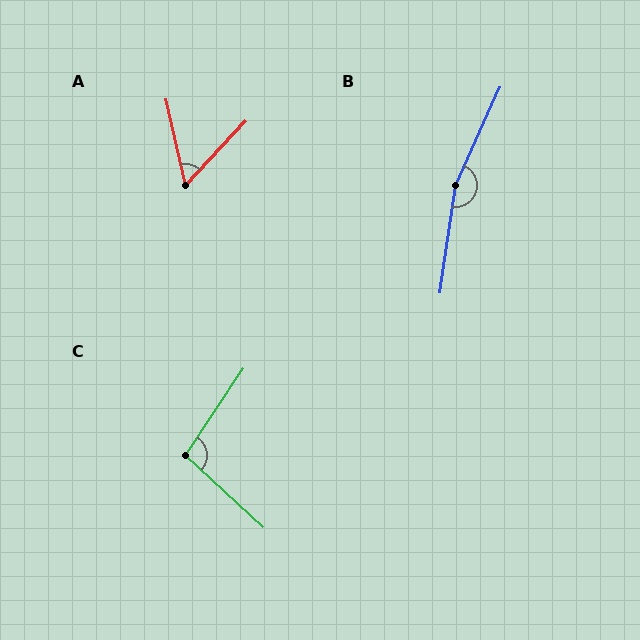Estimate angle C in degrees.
Approximately 99 degrees.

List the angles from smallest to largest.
A (56°), C (99°), B (164°).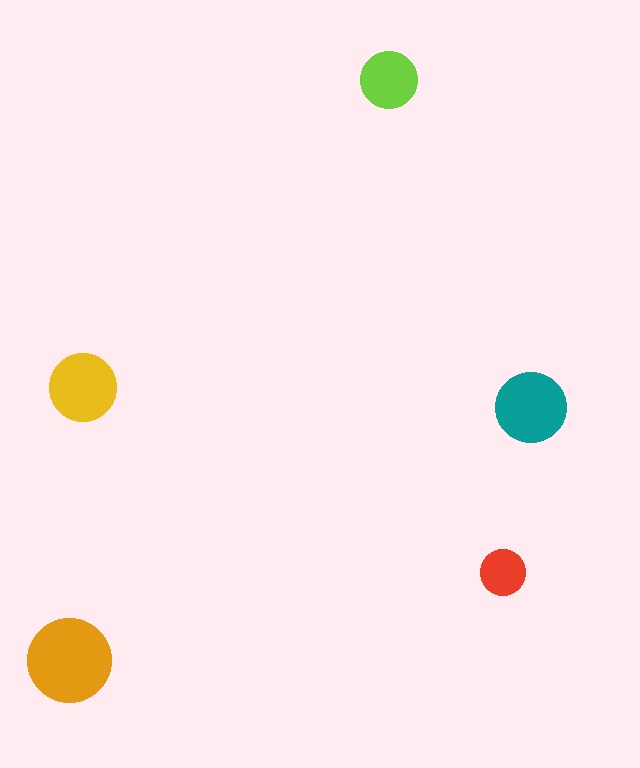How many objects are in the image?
There are 5 objects in the image.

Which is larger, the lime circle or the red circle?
The lime one.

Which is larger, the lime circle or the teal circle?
The teal one.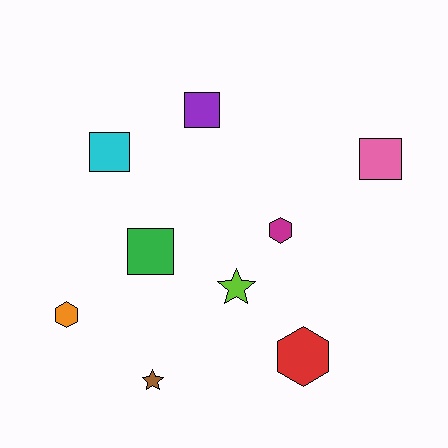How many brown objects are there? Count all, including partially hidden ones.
There is 1 brown object.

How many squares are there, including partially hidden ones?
There are 4 squares.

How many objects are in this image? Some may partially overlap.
There are 9 objects.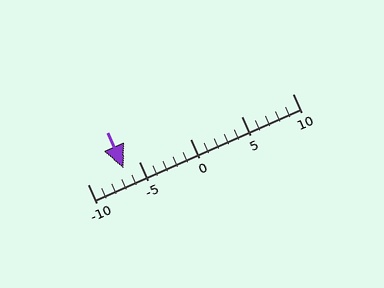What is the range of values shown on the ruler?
The ruler shows values from -10 to 10.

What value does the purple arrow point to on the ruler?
The purple arrow points to approximately -6.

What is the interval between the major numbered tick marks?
The major tick marks are spaced 5 units apart.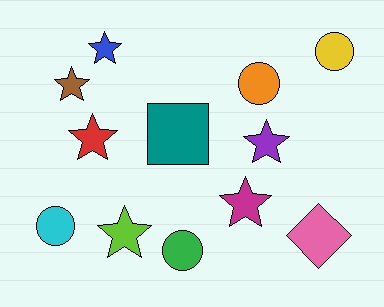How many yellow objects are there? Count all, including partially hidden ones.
There is 1 yellow object.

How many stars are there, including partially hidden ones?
There are 6 stars.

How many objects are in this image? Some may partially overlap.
There are 12 objects.